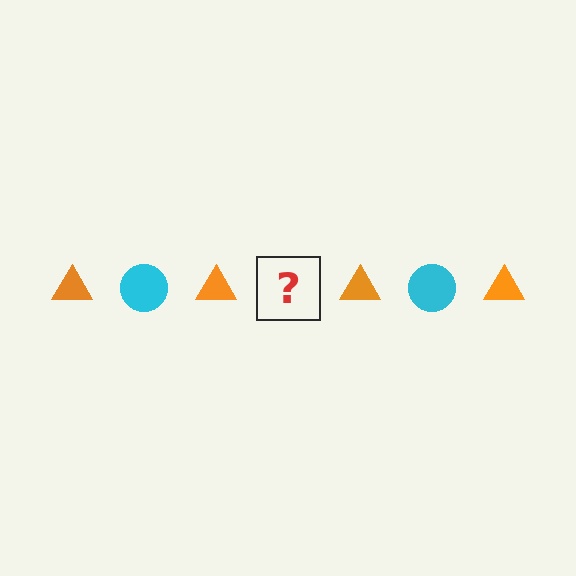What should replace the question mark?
The question mark should be replaced with a cyan circle.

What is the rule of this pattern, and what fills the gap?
The rule is that the pattern alternates between orange triangle and cyan circle. The gap should be filled with a cyan circle.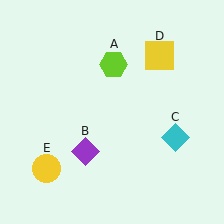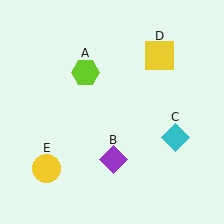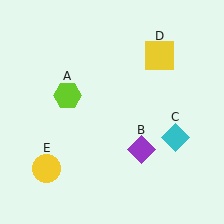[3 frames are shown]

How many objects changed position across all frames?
2 objects changed position: lime hexagon (object A), purple diamond (object B).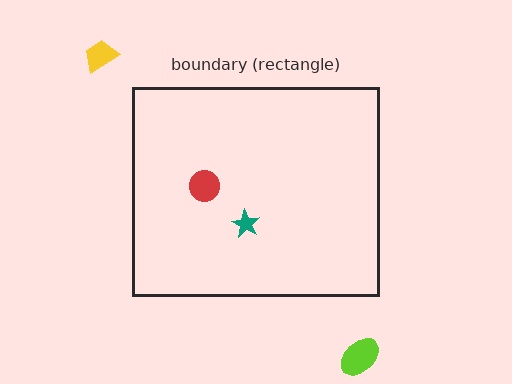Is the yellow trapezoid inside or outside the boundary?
Outside.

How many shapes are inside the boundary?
2 inside, 2 outside.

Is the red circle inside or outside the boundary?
Inside.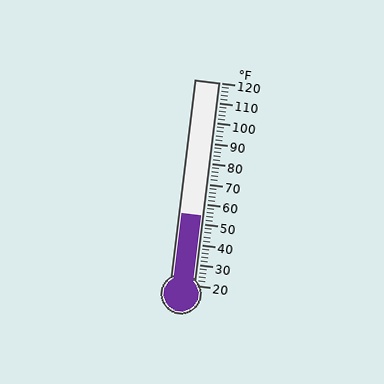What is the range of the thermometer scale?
The thermometer scale ranges from 20°F to 120°F.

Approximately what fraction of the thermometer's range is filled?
The thermometer is filled to approximately 35% of its range.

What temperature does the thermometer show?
The thermometer shows approximately 54°F.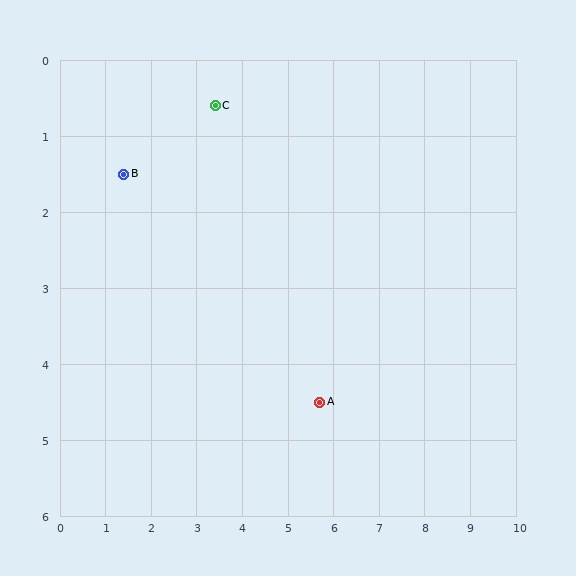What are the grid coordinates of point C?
Point C is at approximately (3.4, 0.6).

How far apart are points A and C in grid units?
Points A and C are about 4.5 grid units apart.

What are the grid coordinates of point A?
Point A is at approximately (5.7, 4.5).